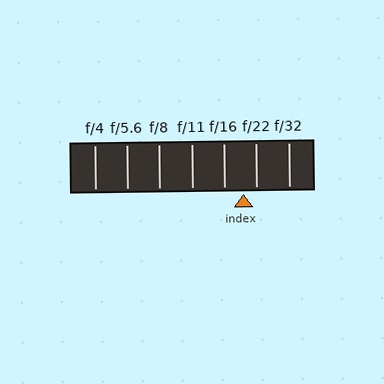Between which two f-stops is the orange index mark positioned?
The index mark is between f/16 and f/22.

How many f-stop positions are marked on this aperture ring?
There are 7 f-stop positions marked.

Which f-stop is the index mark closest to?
The index mark is closest to f/22.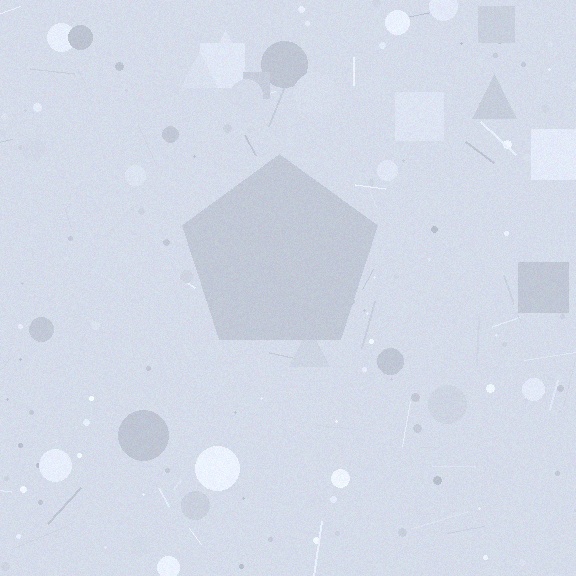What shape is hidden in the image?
A pentagon is hidden in the image.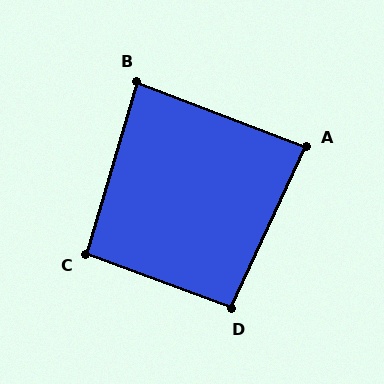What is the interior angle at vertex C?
Approximately 94 degrees (approximately right).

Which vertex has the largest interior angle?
D, at approximately 94 degrees.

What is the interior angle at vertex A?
Approximately 86 degrees (approximately right).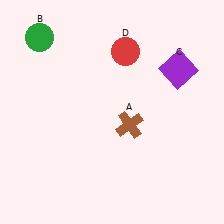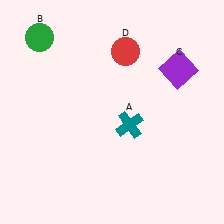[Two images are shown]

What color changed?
The cross (A) changed from brown in Image 1 to teal in Image 2.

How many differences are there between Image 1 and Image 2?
There is 1 difference between the two images.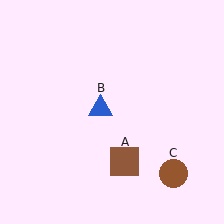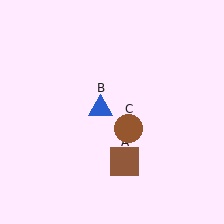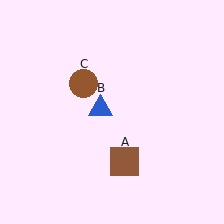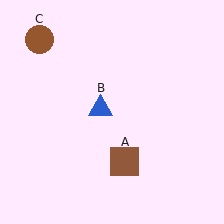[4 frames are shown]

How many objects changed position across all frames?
1 object changed position: brown circle (object C).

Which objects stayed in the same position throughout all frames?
Brown square (object A) and blue triangle (object B) remained stationary.